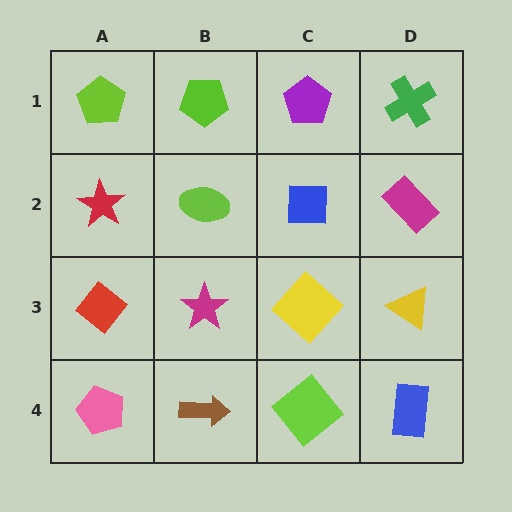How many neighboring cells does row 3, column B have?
4.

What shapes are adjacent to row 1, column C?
A blue square (row 2, column C), a lime pentagon (row 1, column B), a green cross (row 1, column D).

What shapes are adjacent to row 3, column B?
A lime ellipse (row 2, column B), a brown arrow (row 4, column B), a red diamond (row 3, column A), a yellow diamond (row 3, column C).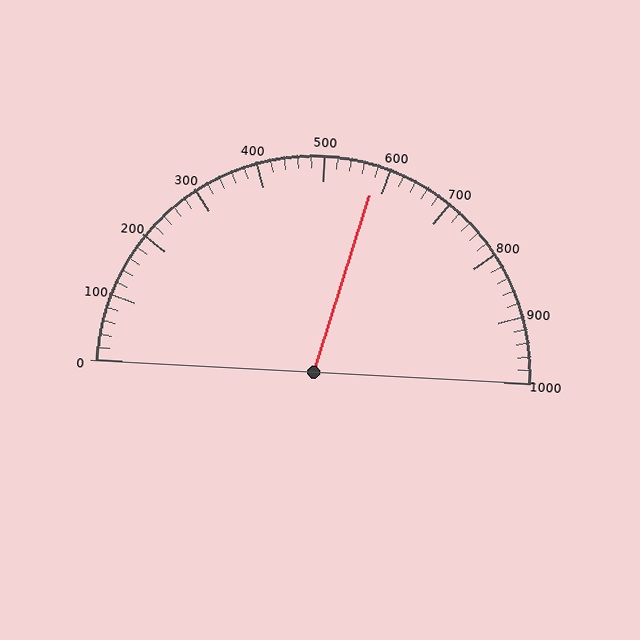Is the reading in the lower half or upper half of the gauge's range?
The reading is in the upper half of the range (0 to 1000).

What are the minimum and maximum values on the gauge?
The gauge ranges from 0 to 1000.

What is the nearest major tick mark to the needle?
The nearest major tick mark is 600.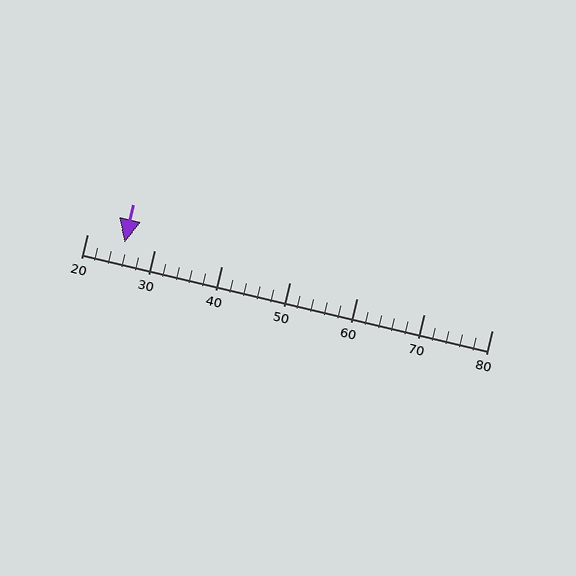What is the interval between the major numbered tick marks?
The major tick marks are spaced 10 units apart.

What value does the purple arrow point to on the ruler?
The purple arrow points to approximately 26.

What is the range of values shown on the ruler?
The ruler shows values from 20 to 80.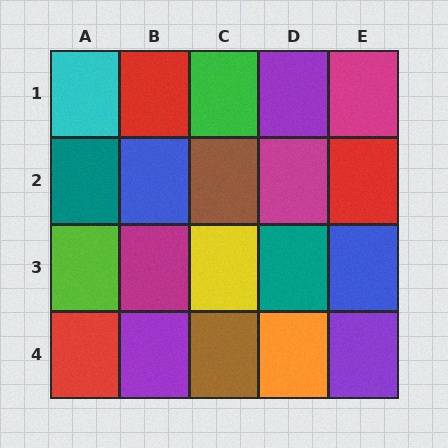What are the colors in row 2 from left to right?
Teal, blue, brown, magenta, red.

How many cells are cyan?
1 cell is cyan.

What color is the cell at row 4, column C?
Brown.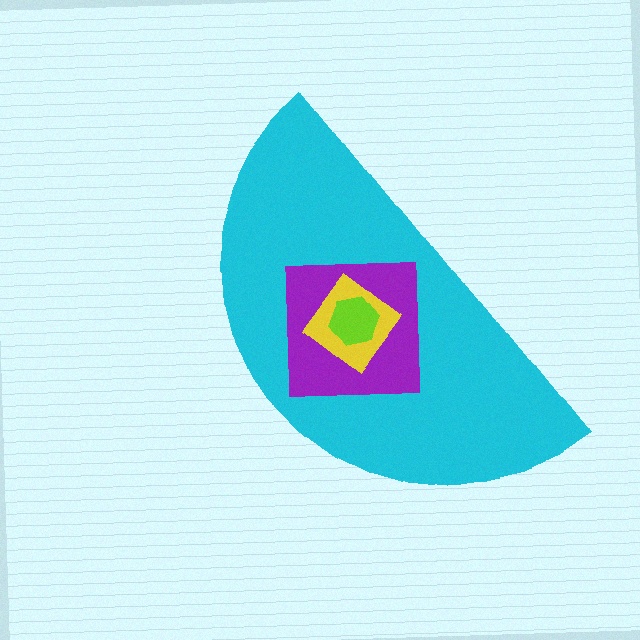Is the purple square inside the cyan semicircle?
Yes.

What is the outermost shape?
The cyan semicircle.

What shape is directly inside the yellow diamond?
The lime hexagon.